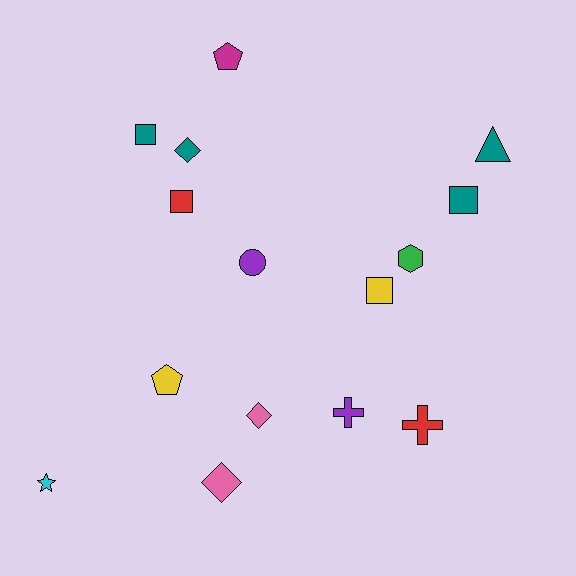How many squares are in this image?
There are 4 squares.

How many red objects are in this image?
There are 2 red objects.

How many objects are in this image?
There are 15 objects.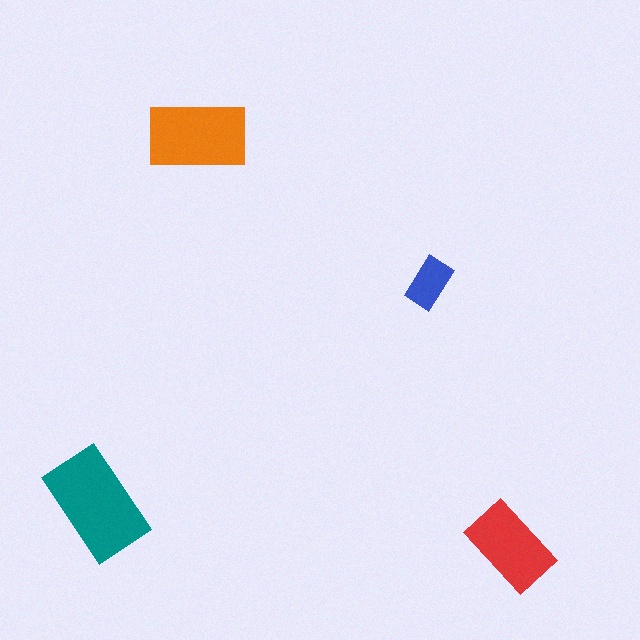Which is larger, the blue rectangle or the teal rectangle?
The teal one.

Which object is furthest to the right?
The red rectangle is rightmost.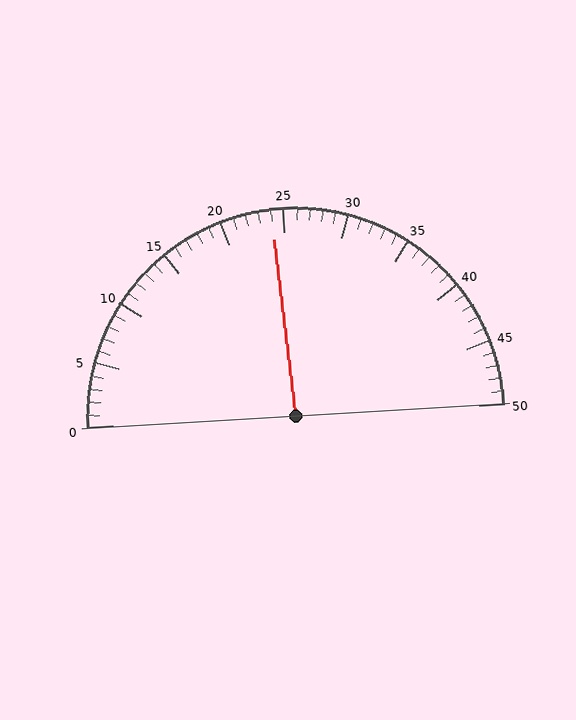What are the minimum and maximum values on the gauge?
The gauge ranges from 0 to 50.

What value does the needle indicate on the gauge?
The needle indicates approximately 24.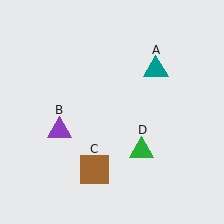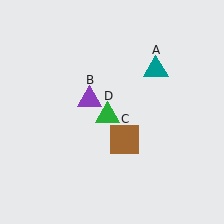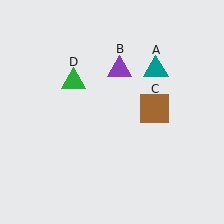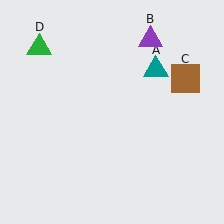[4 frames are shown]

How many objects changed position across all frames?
3 objects changed position: purple triangle (object B), brown square (object C), green triangle (object D).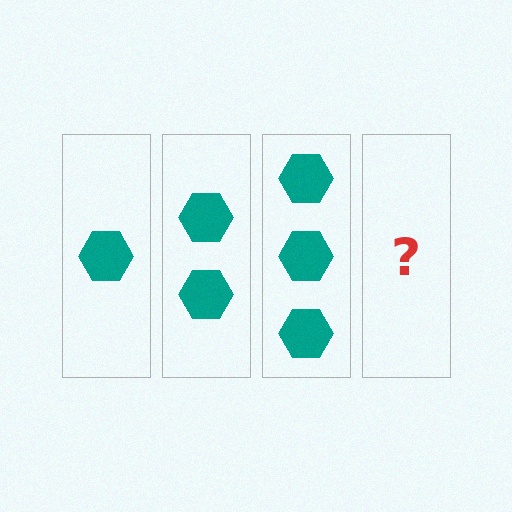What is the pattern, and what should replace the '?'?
The pattern is that each step adds one more hexagon. The '?' should be 4 hexagons.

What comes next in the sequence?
The next element should be 4 hexagons.